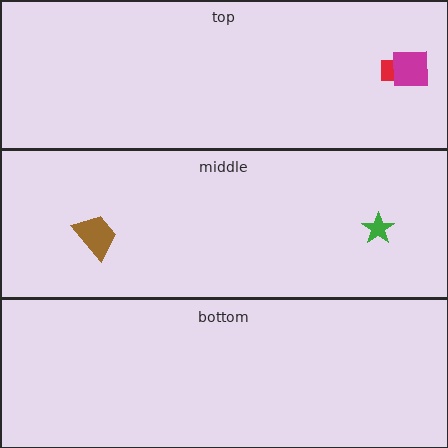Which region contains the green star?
The middle region.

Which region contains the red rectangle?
The top region.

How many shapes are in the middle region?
2.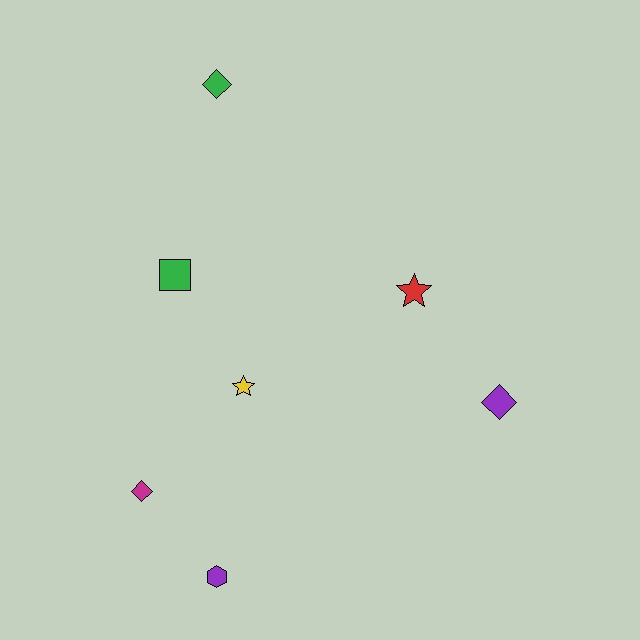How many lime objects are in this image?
There are no lime objects.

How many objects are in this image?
There are 7 objects.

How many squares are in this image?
There is 1 square.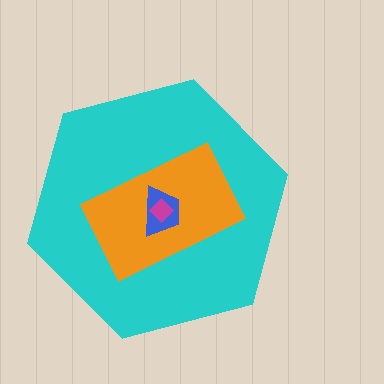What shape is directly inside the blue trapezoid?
The magenta diamond.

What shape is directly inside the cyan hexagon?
The orange rectangle.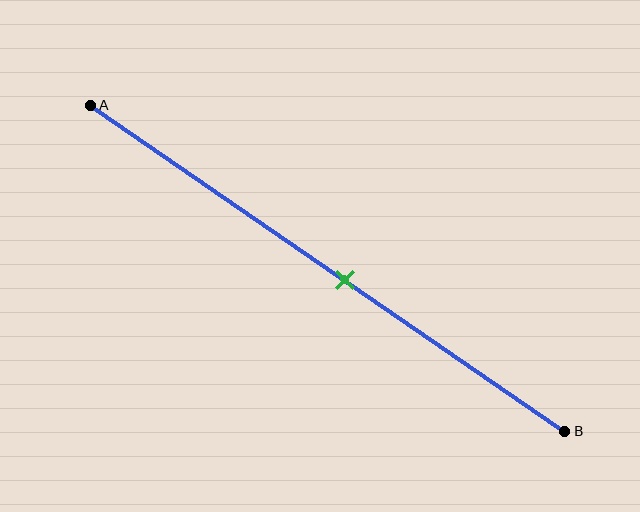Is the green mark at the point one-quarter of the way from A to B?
No, the mark is at about 55% from A, not at the 25% one-quarter point.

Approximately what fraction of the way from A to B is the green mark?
The green mark is approximately 55% of the way from A to B.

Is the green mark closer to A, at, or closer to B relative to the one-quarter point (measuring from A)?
The green mark is closer to point B than the one-quarter point of segment AB.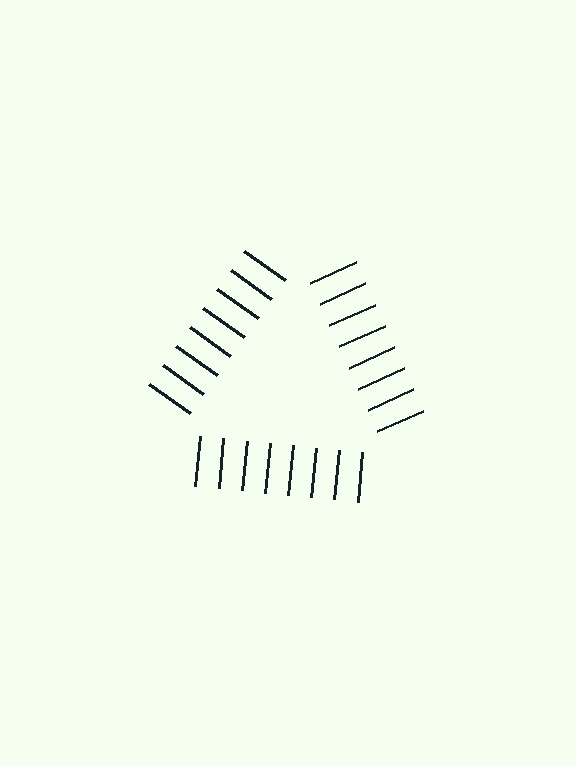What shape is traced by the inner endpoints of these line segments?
An illusory triangle — the line segments terminate on its edges but no continuous stroke is drawn.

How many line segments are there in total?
24 — 8 along each of the 3 edges.